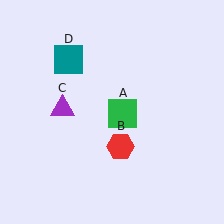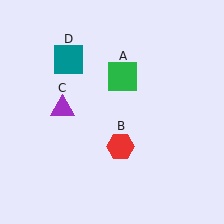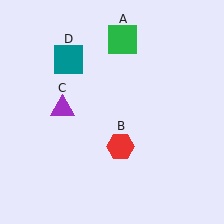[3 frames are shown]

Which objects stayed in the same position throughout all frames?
Red hexagon (object B) and purple triangle (object C) and teal square (object D) remained stationary.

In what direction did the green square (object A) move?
The green square (object A) moved up.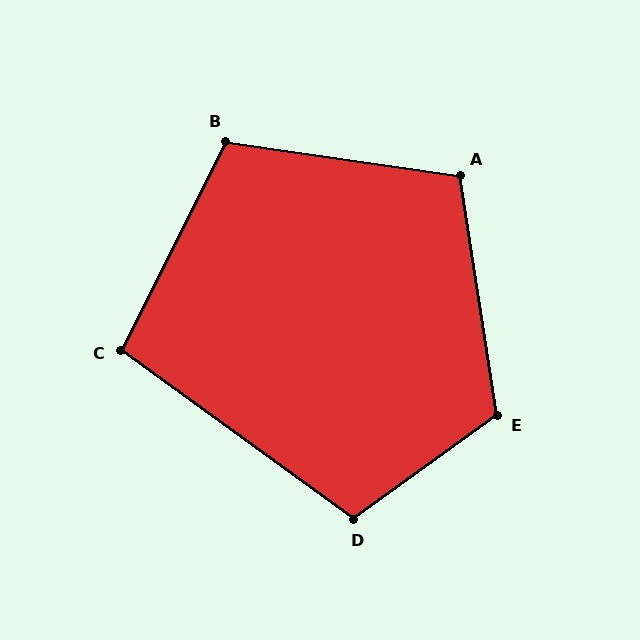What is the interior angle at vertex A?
Approximately 107 degrees (obtuse).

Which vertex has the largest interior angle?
E, at approximately 117 degrees.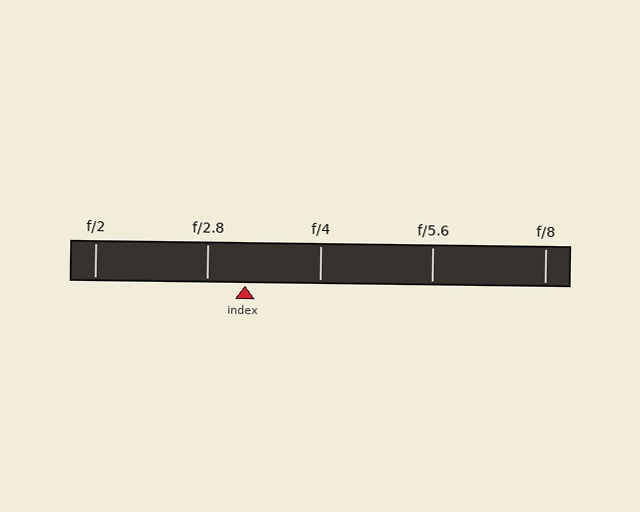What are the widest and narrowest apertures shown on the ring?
The widest aperture shown is f/2 and the narrowest is f/8.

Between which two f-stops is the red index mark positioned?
The index mark is between f/2.8 and f/4.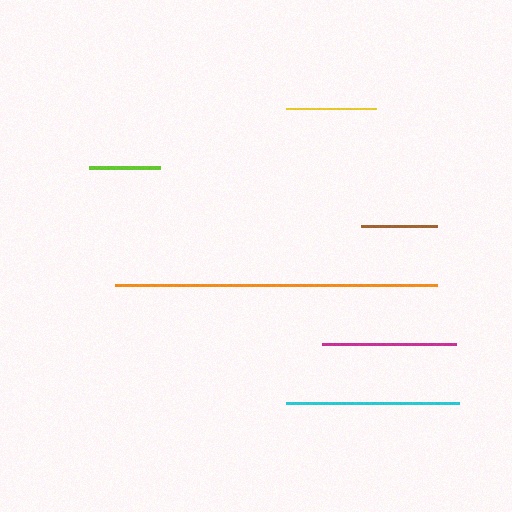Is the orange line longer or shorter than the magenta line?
The orange line is longer than the magenta line.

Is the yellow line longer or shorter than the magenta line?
The magenta line is longer than the yellow line.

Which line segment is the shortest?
The lime line is the shortest at approximately 71 pixels.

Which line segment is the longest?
The orange line is the longest at approximately 323 pixels.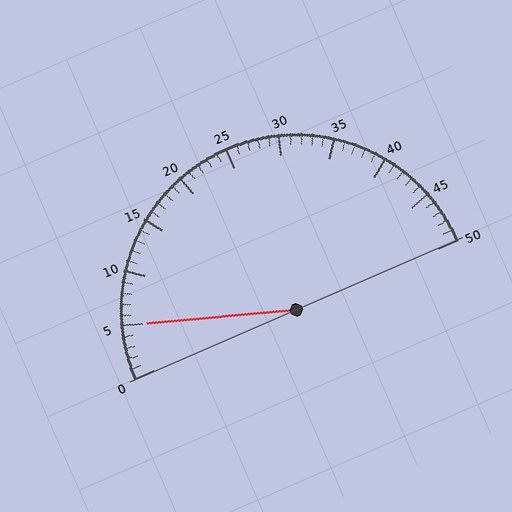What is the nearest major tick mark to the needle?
The nearest major tick mark is 5.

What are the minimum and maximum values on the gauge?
The gauge ranges from 0 to 50.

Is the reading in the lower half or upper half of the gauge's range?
The reading is in the lower half of the range (0 to 50).